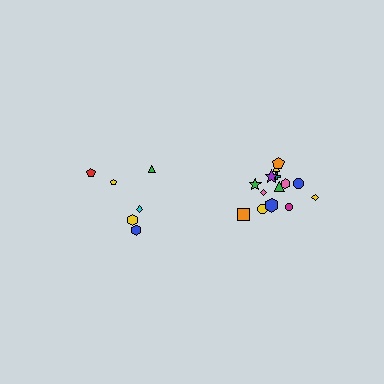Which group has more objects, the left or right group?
The right group.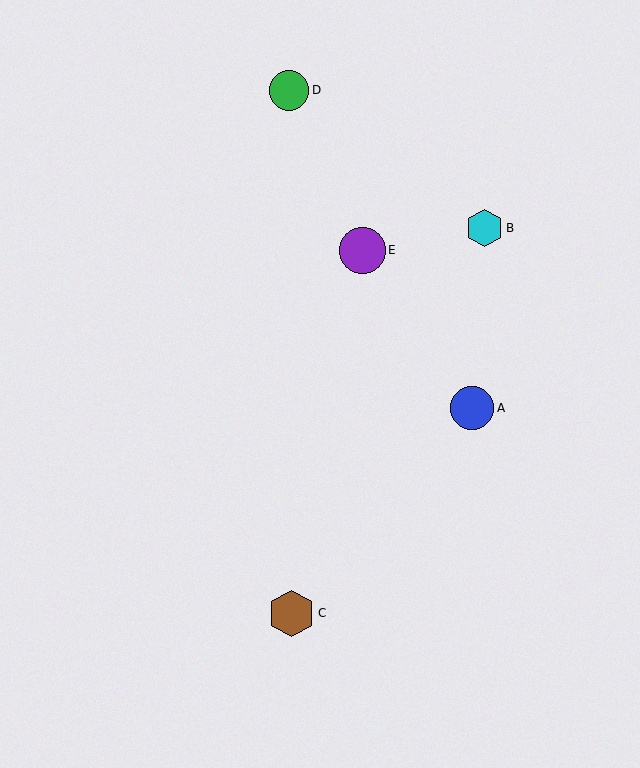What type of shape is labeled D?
Shape D is a green circle.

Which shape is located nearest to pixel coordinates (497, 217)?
The cyan hexagon (labeled B) at (484, 228) is nearest to that location.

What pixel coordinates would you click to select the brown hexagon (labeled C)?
Click at (292, 613) to select the brown hexagon C.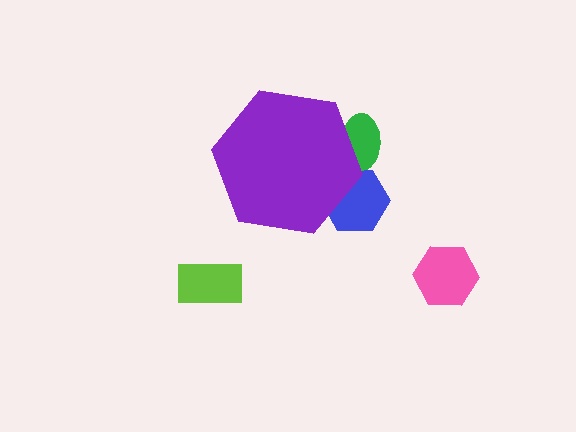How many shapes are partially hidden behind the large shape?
2 shapes are partially hidden.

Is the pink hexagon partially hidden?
No, the pink hexagon is fully visible.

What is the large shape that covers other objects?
A purple hexagon.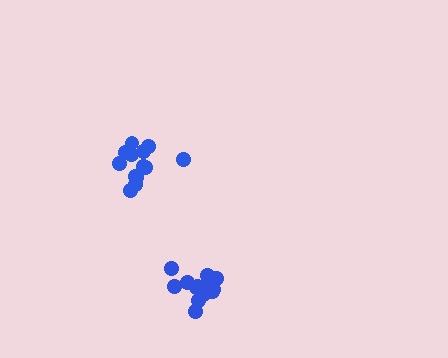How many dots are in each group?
Group 1: 13 dots, Group 2: 13 dots (26 total).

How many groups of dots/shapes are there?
There are 2 groups.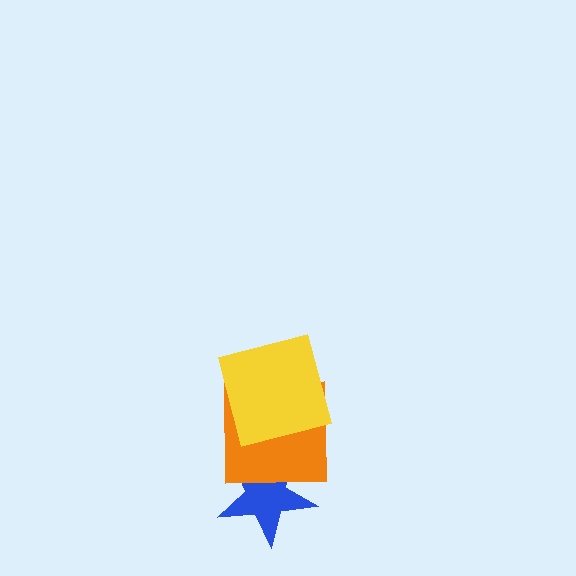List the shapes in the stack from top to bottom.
From top to bottom: the yellow square, the orange square, the blue star.